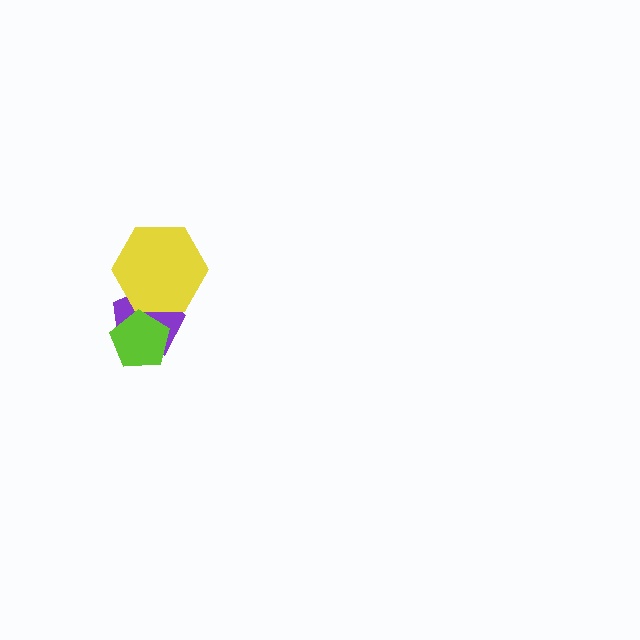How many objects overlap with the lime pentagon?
1 object overlaps with the lime pentagon.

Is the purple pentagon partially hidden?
Yes, it is partially covered by another shape.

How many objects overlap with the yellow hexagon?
1 object overlaps with the yellow hexagon.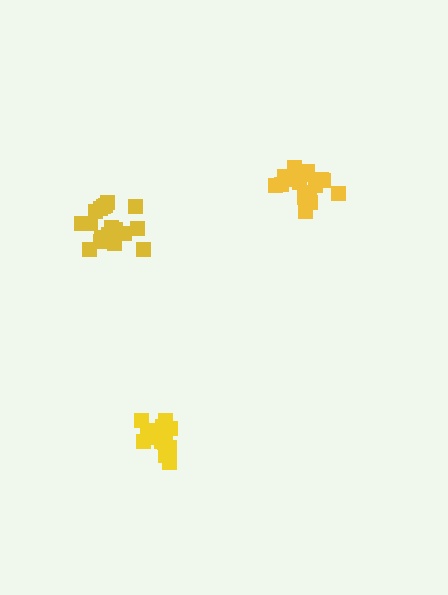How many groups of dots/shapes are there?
There are 3 groups.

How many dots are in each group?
Group 1: 17 dots, Group 2: 18 dots, Group 3: 18 dots (53 total).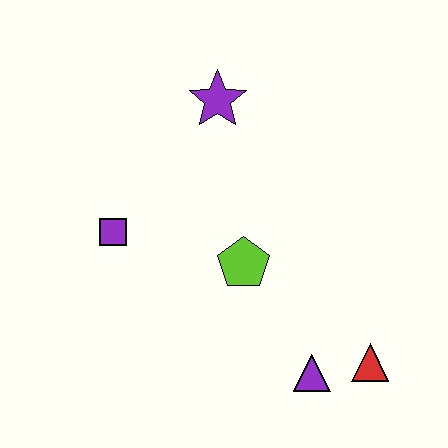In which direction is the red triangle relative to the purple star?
The red triangle is below the purple star.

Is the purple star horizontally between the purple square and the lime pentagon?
Yes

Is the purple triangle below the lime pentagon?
Yes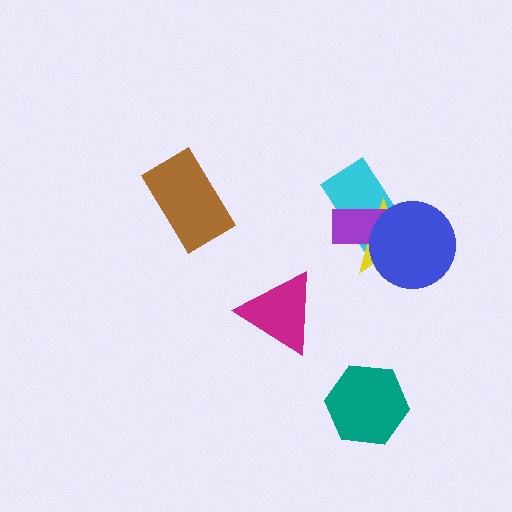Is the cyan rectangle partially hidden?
Yes, it is partially covered by another shape.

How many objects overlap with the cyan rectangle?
3 objects overlap with the cyan rectangle.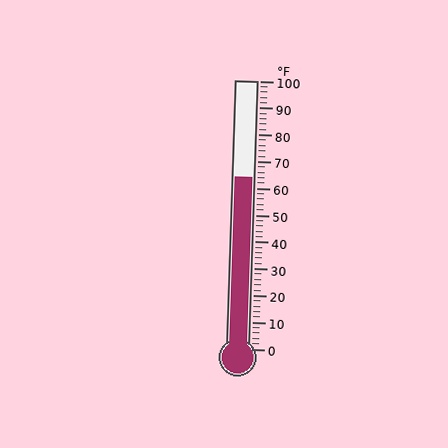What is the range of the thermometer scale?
The thermometer scale ranges from 0°F to 100°F.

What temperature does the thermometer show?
The thermometer shows approximately 64°F.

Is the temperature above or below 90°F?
The temperature is below 90°F.